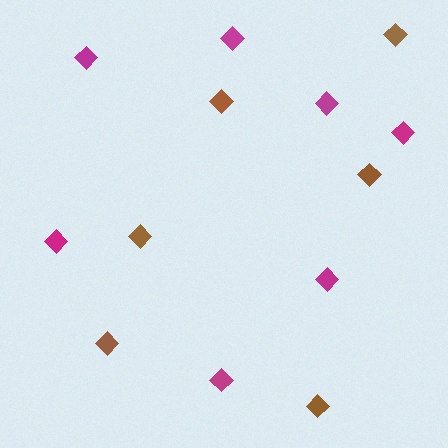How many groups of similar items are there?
There are 2 groups: one group of magenta diamonds (7) and one group of brown diamonds (6).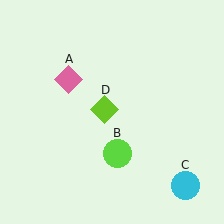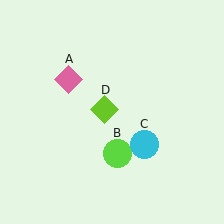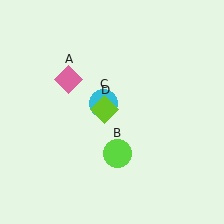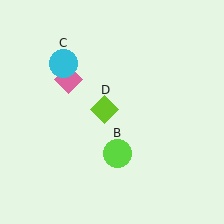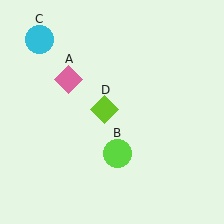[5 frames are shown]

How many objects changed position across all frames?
1 object changed position: cyan circle (object C).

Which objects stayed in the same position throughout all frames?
Pink diamond (object A) and lime circle (object B) and lime diamond (object D) remained stationary.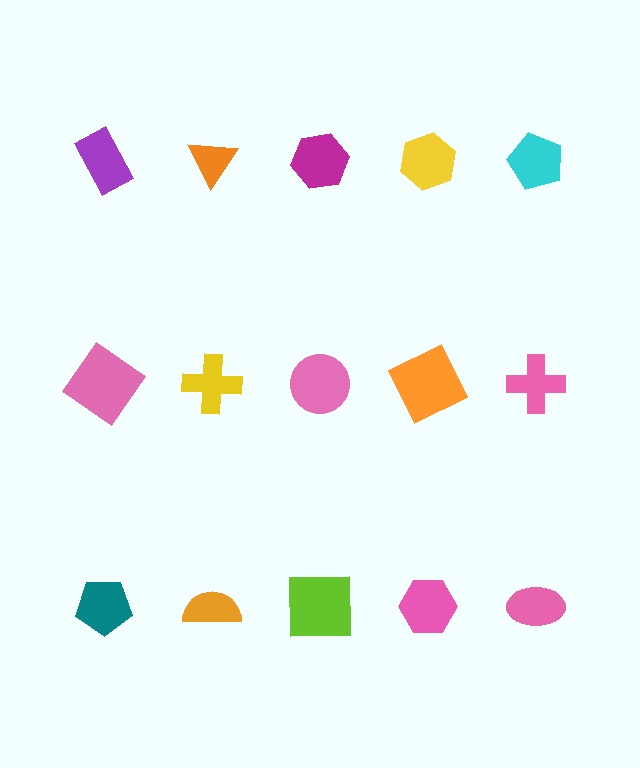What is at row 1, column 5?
A cyan pentagon.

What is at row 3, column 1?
A teal pentagon.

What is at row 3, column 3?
A lime square.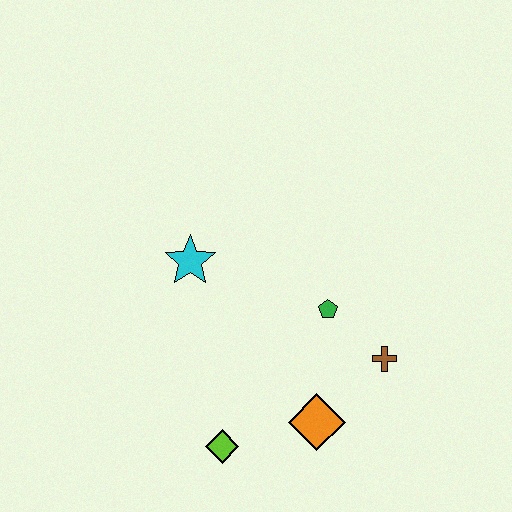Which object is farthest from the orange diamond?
The cyan star is farthest from the orange diamond.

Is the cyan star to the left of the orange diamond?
Yes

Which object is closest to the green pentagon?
The brown cross is closest to the green pentagon.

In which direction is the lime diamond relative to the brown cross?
The lime diamond is to the left of the brown cross.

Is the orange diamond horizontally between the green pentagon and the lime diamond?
Yes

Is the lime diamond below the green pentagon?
Yes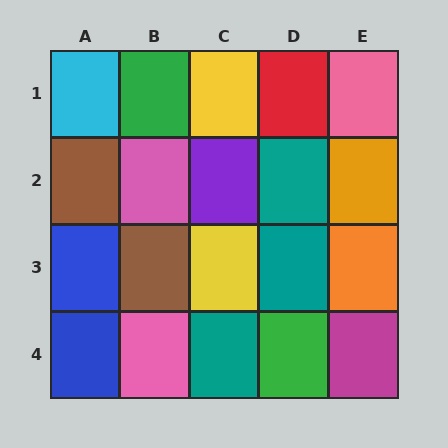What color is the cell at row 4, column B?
Pink.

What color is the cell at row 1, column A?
Cyan.